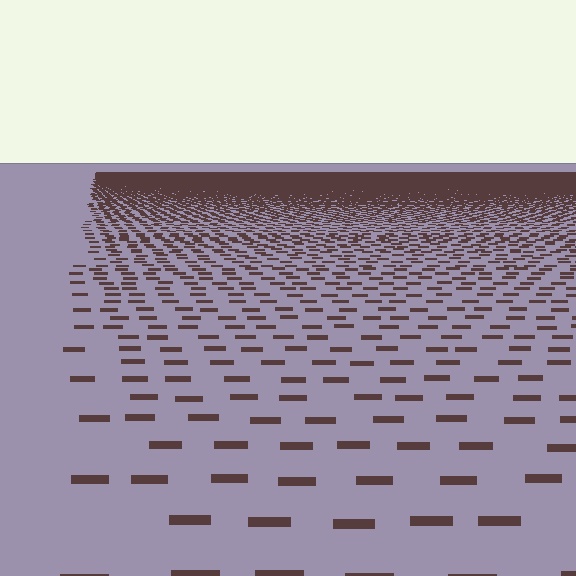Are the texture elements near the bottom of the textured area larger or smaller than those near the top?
Larger. Near the bottom, elements are closer to the viewer and appear at a bigger on-screen size.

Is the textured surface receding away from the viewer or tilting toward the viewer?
The surface is receding away from the viewer. Texture elements get smaller and denser toward the top.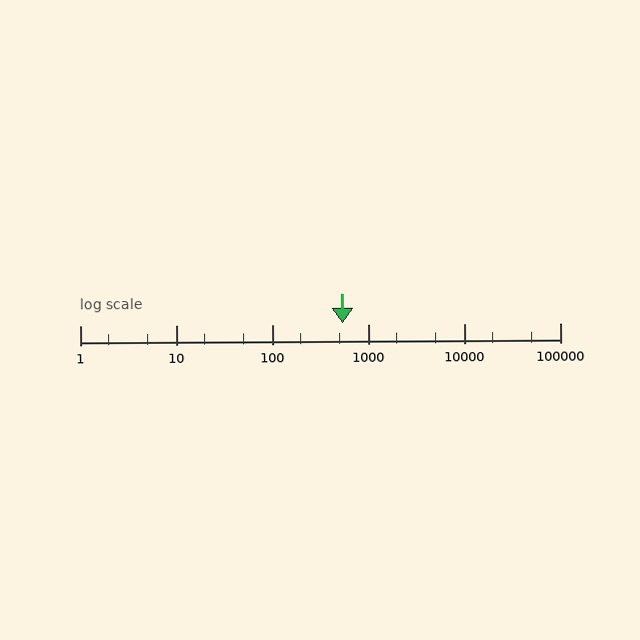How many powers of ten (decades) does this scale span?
The scale spans 5 decades, from 1 to 100000.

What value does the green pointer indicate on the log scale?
The pointer indicates approximately 540.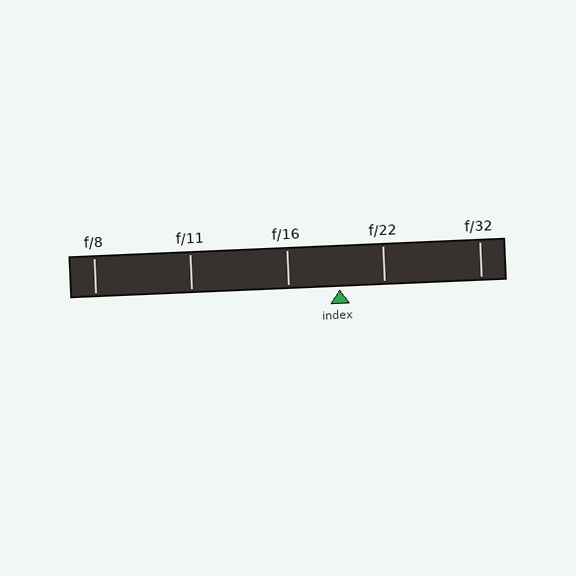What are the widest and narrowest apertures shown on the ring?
The widest aperture shown is f/8 and the narrowest is f/32.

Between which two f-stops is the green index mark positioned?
The index mark is between f/16 and f/22.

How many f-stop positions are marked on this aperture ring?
There are 5 f-stop positions marked.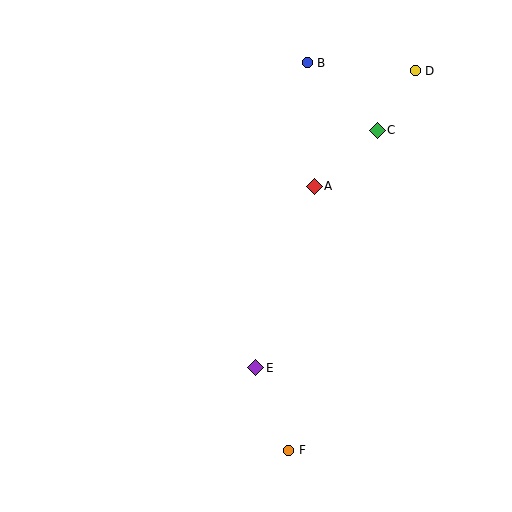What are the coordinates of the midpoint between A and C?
The midpoint between A and C is at (346, 158).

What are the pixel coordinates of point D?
Point D is at (415, 71).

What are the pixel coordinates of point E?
Point E is at (256, 368).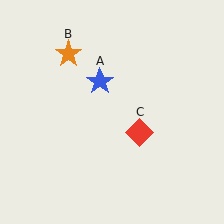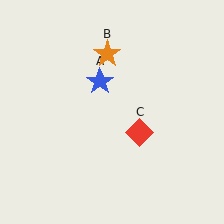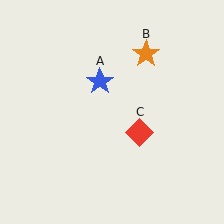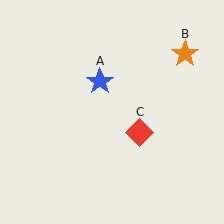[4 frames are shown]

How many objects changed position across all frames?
1 object changed position: orange star (object B).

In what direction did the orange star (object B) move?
The orange star (object B) moved right.